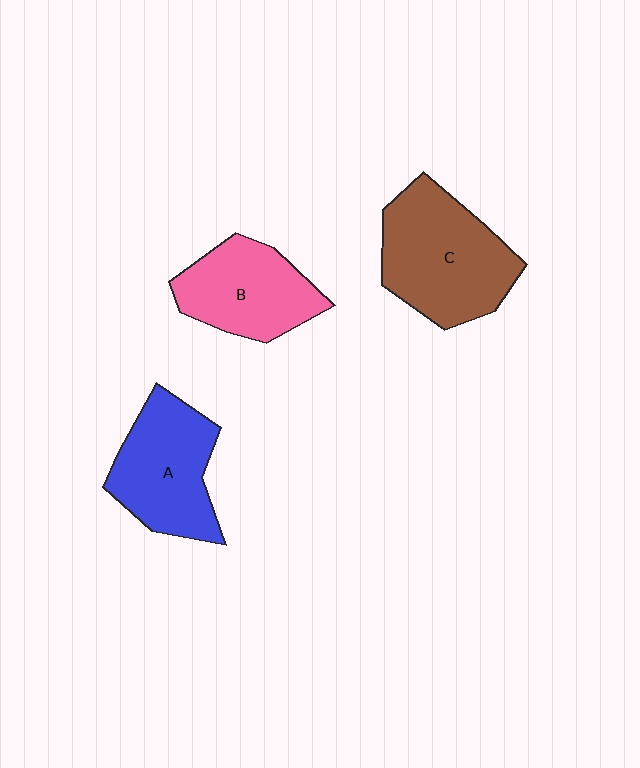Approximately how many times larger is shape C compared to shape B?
Approximately 1.3 times.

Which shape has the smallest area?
Shape B (pink).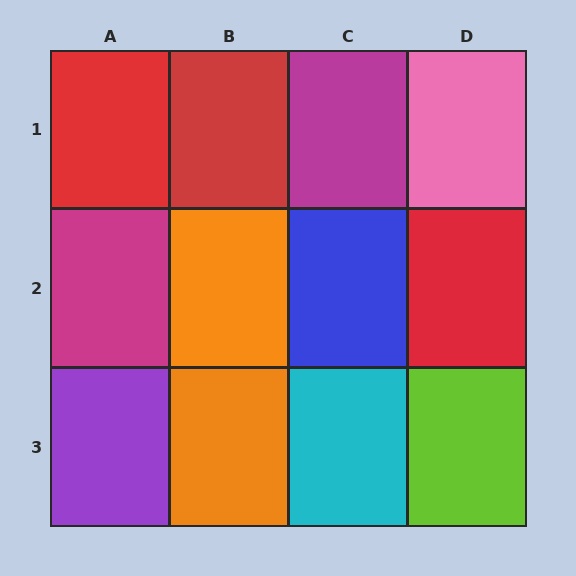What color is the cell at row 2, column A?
Magenta.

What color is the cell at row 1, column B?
Red.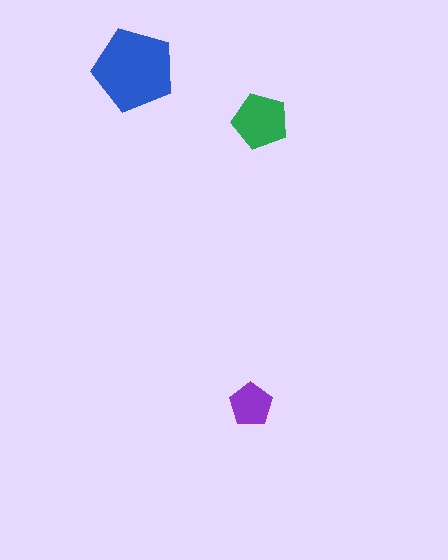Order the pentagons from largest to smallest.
the blue one, the green one, the purple one.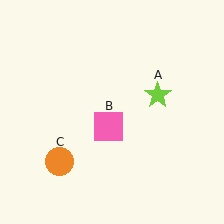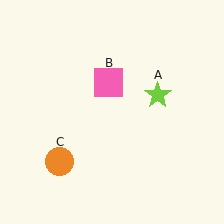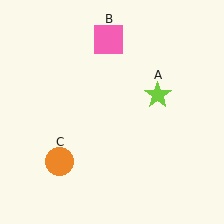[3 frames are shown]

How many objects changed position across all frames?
1 object changed position: pink square (object B).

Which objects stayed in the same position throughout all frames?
Lime star (object A) and orange circle (object C) remained stationary.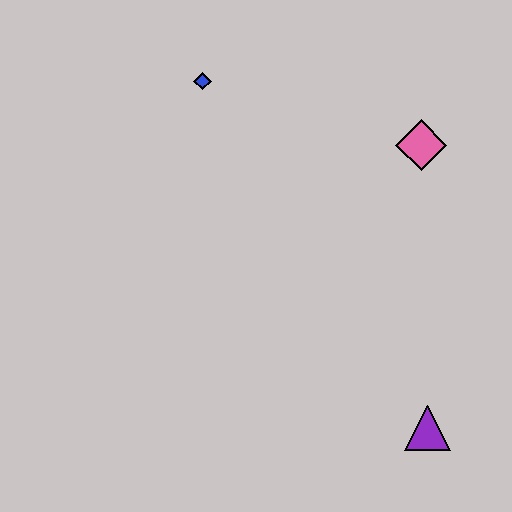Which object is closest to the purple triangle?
The pink diamond is closest to the purple triangle.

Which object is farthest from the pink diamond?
The purple triangle is farthest from the pink diamond.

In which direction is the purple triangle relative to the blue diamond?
The purple triangle is below the blue diamond.